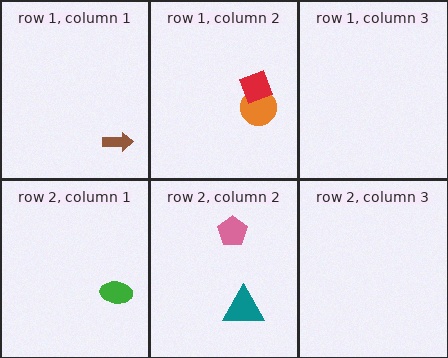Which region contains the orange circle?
The row 1, column 2 region.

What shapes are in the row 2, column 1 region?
The green ellipse.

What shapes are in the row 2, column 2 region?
The teal triangle, the pink pentagon.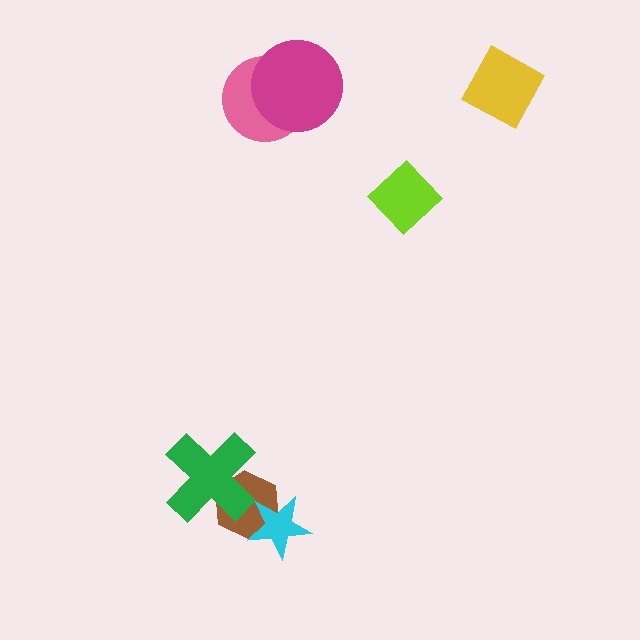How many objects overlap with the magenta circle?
1 object overlaps with the magenta circle.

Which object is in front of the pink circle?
The magenta circle is in front of the pink circle.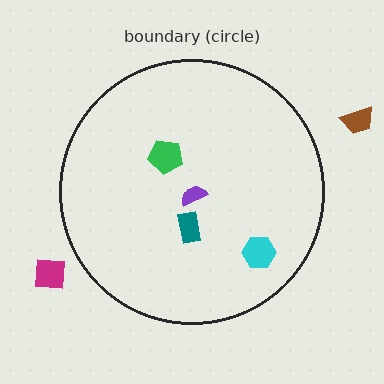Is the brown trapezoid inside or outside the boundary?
Outside.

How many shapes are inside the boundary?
4 inside, 2 outside.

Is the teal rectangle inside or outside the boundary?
Inside.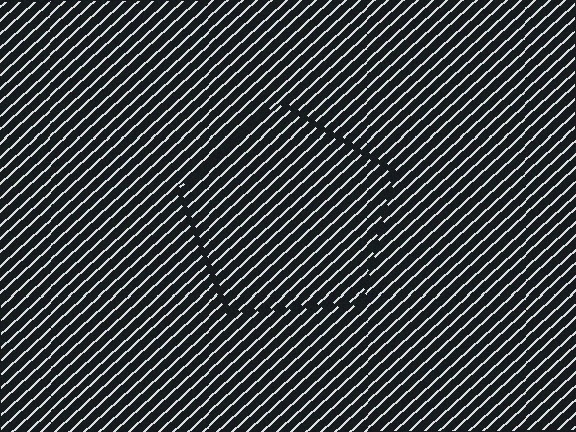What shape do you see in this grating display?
An illusory pentagon. The interior of the shape contains the same grating, shifted by half a period — the contour is defined by the phase discontinuity where line-ends from the inner and outer gratings abut.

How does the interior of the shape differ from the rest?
The interior of the shape contains the same grating, shifted by half a period — the contour is defined by the phase discontinuity where line-ends from the inner and outer gratings abut.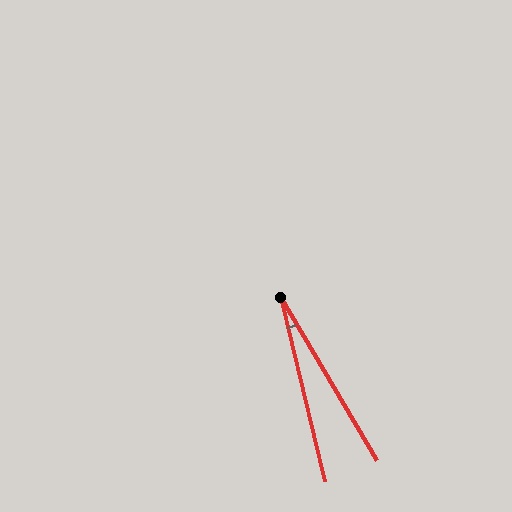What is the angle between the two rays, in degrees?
Approximately 17 degrees.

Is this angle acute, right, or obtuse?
It is acute.